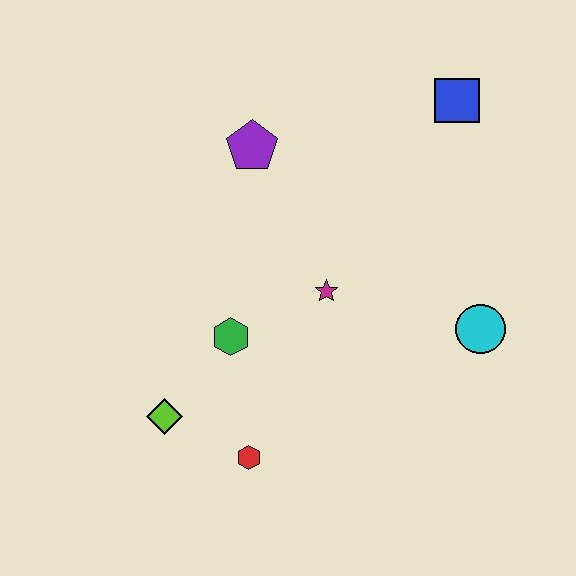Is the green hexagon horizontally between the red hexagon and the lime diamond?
Yes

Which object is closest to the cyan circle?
The magenta star is closest to the cyan circle.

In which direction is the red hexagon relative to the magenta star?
The red hexagon is below the magenta star.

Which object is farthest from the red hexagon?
The blue square is farthest from the red hexagon.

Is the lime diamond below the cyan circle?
Yes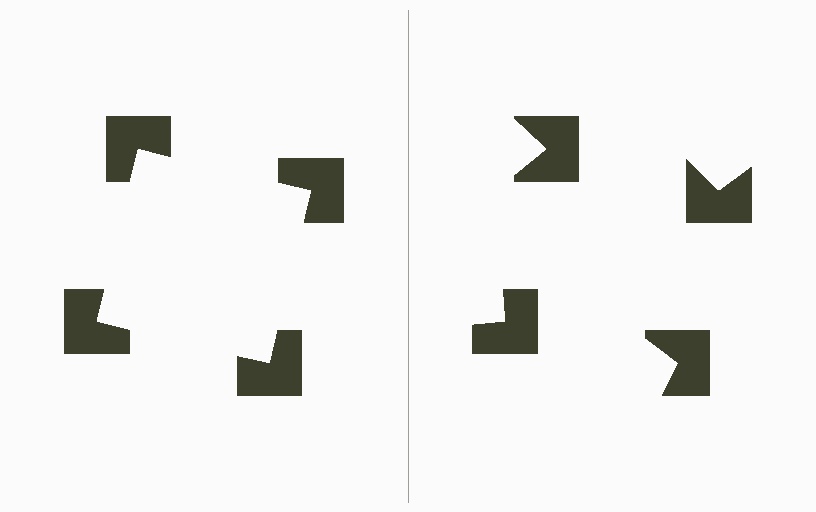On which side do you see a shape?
An illusory square appears on the left side. On the right side the wedge cuts are rotated, so no coherent shape forms.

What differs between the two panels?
The notched squares are positioned identically on both sides; only the wedge orientations differ. On the left they align to a square; on the right they are misaligned.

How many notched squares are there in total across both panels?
8 — 4 on each side.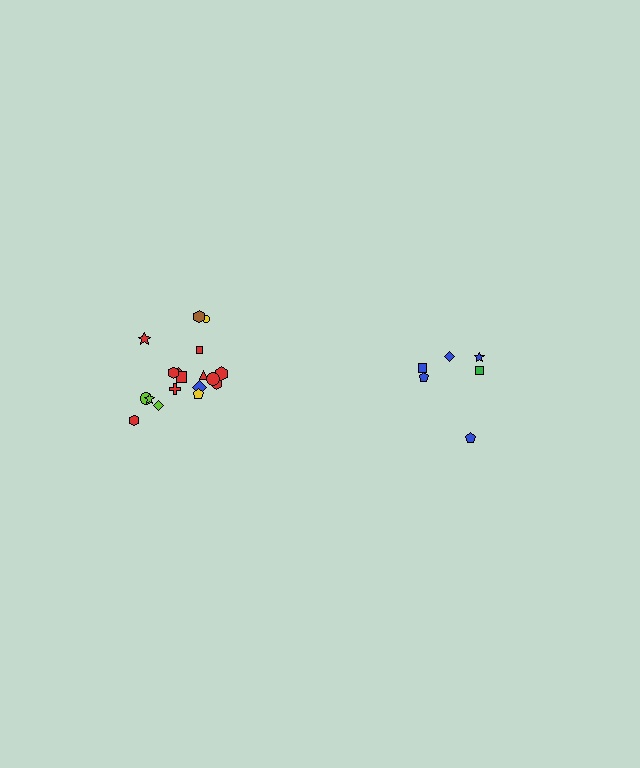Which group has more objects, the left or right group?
The left group.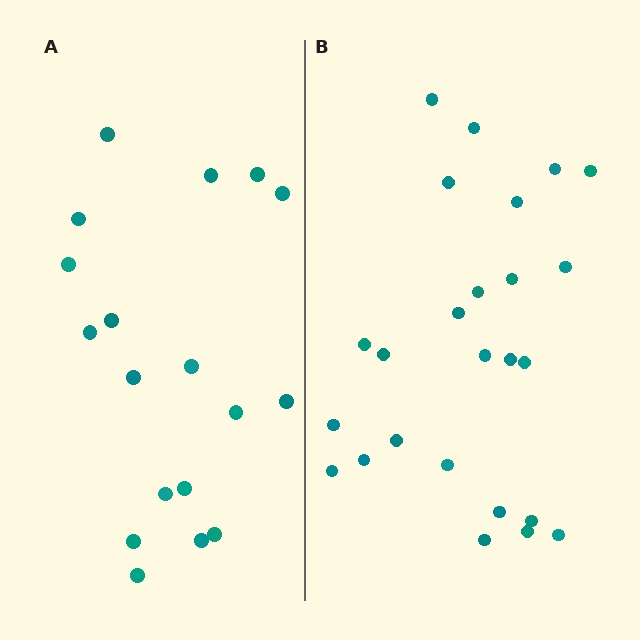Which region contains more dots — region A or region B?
Region B (the right region) has more dots.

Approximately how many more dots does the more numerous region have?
Region B has roughly 8 or so more dots than region A.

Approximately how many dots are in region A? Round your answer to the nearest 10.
About 20 dots. (The exact count is 18, which rounds to 20.)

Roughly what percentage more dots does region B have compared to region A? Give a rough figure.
About 40% more.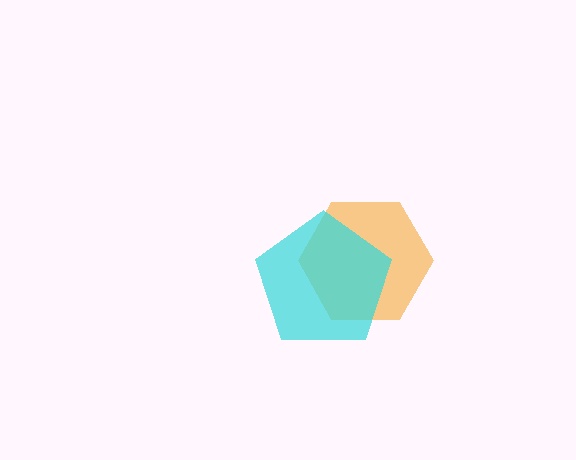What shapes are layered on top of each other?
The layered shapes are: an orange hexagon, a cyan pentagon.